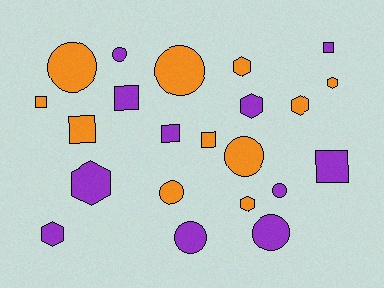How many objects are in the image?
There are 22 objects.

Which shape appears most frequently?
Circle, with 8 objects.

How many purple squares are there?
There are 4 purple squares.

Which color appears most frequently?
Orange, with 11 objects.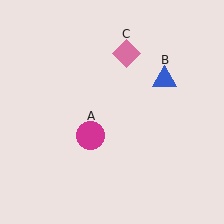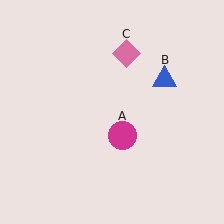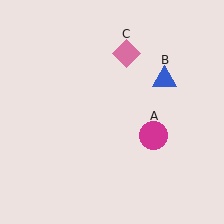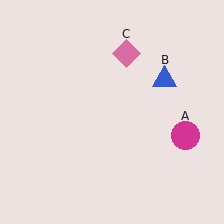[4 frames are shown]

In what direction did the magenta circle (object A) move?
The magenta circle (object A) moved right.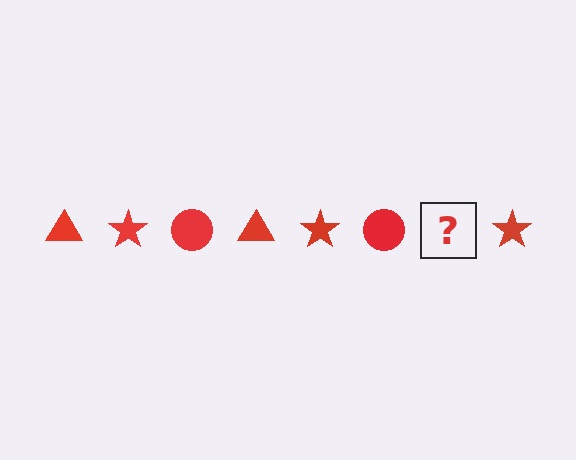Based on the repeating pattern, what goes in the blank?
The blank should be a red triangle.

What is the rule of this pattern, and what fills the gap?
The rule is that the pattern cycles through triangle, star, circle shapes in red. The gap should be filled with a red triangle.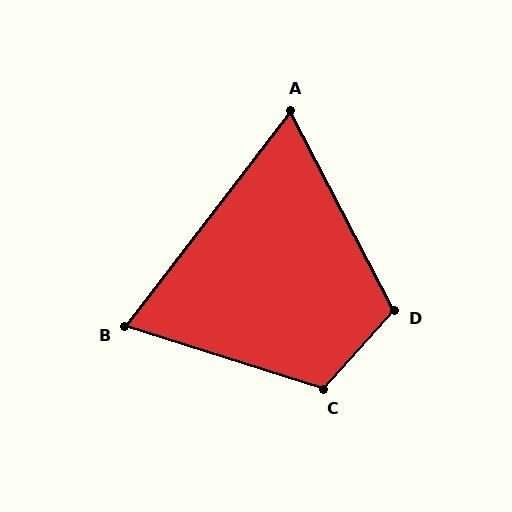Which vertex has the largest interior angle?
C, at approximately 115 degrees.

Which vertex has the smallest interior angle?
A, at approximately 65 degrees.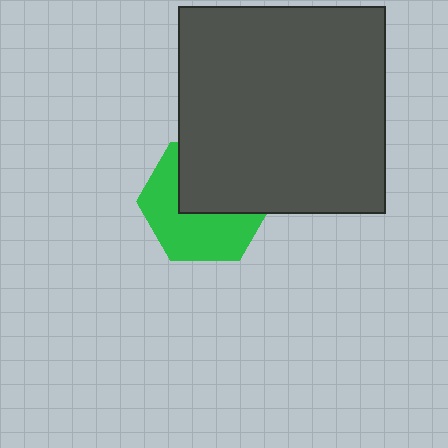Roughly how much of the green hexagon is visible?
About half of it is visible (roughly 53%).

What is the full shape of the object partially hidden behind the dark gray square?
The partially hidden object is a green hexagon.